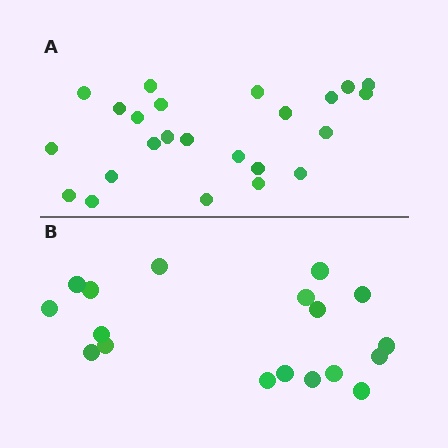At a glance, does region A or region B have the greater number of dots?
Region A (the top region) has more dots.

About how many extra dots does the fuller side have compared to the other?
Region A has about 6 more dots than region B.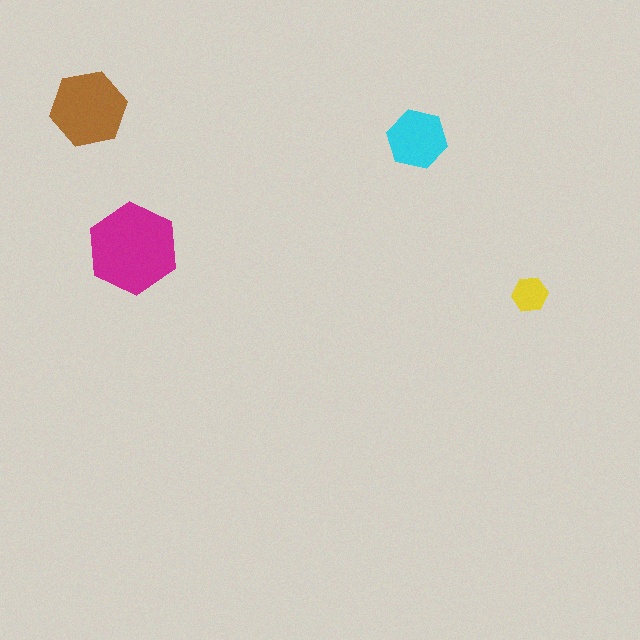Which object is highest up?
The brown hexagon is topmost.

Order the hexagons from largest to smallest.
the magenta one, the brown one, the cyan one, the yellow one.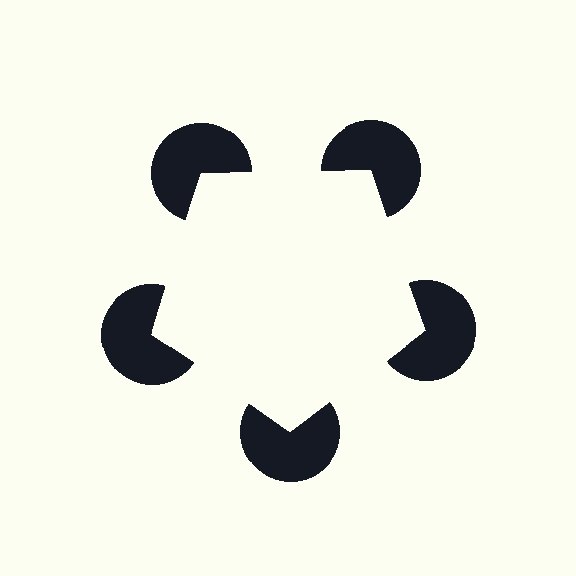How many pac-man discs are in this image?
There are 5 — one at each vertex of the illusory pentagon.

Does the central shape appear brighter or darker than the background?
It typically appears slightly brighter than the background, even though no actual brightness change is drawn.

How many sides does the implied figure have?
5 sides.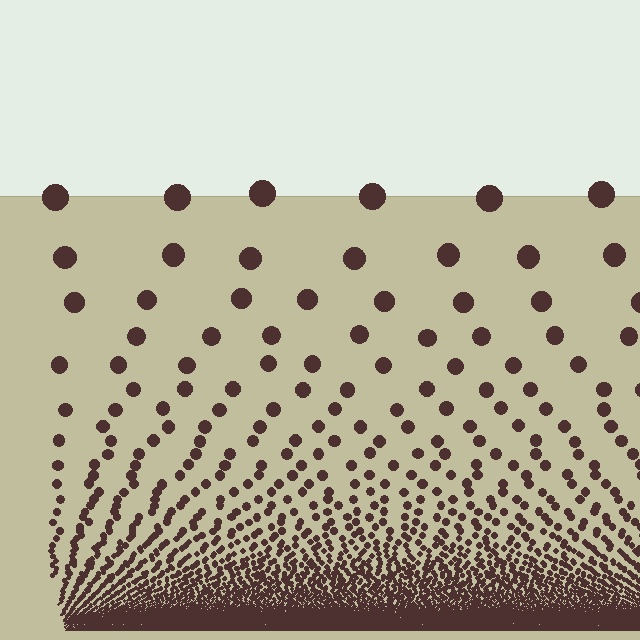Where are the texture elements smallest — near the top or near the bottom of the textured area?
Near the bottom.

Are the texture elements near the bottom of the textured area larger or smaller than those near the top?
Smaller. The gradient is inverted — elements near the bottom are smaller and denser.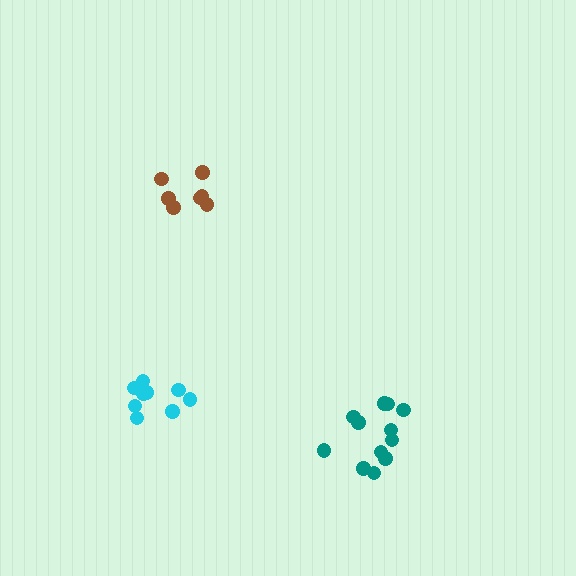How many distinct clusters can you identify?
There are 3 distinct clusters.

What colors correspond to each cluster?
The clusters are colored: cyan, teal, brown.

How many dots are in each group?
Group 1: 9 dots, Group 2: 12 dots, Group 3: 7 dots (28 total).